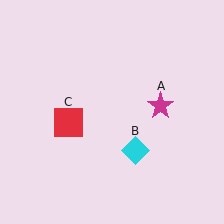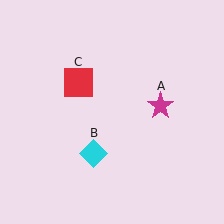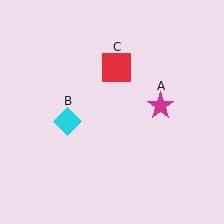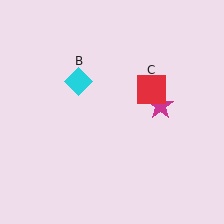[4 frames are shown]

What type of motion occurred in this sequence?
The cyan diamond (object B), red square (object C) rotated clockwise around the center of the scene.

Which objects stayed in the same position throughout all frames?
Magenta star (object A) remained stationary.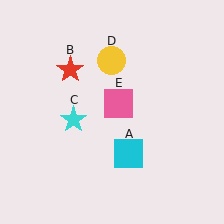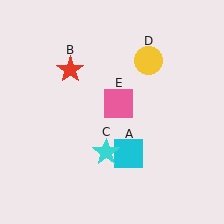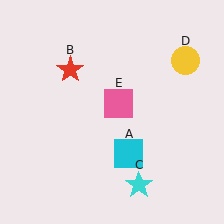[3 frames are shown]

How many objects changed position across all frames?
2 objects changed position: cyan star (object C), yellow circle (object D).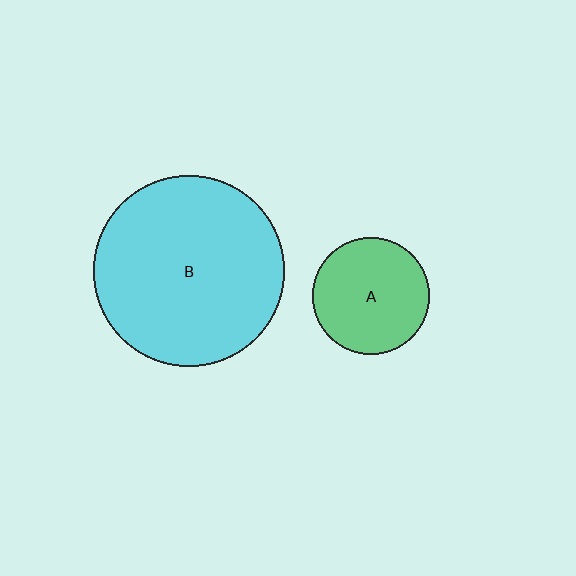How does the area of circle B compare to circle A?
Approximately 2.6 times.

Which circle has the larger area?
Circle B (cyan).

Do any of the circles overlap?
No, none of the circles overlap.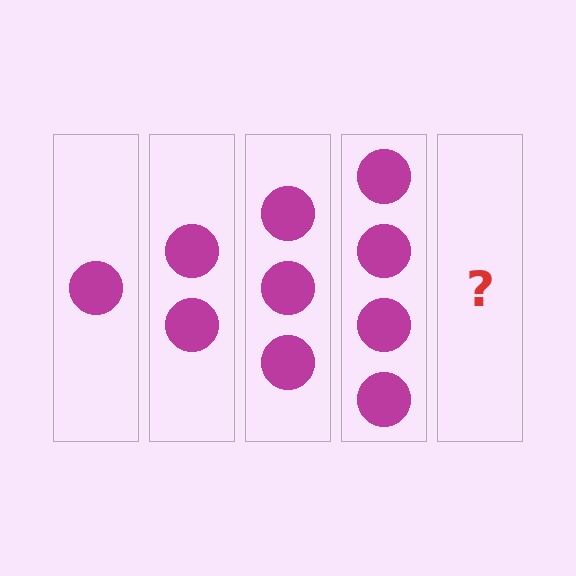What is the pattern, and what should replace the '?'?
The pattern is that each step adds one more circle. The '?' should be 5 circles.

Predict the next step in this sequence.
The next step is 5 circles.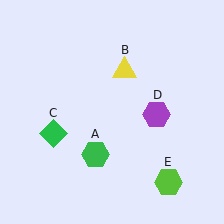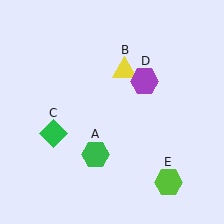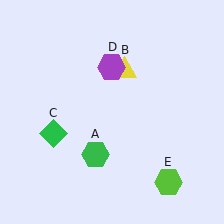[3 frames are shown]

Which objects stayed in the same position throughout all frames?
Green hexagon (object A) and yellow triangle (object B) and green diamond (object C) and lime hexagon (object E) remained stationary.